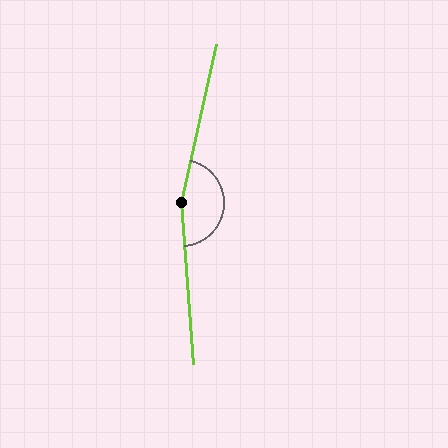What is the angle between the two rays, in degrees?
Approximately 163 degrees.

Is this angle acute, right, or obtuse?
It is obtuse.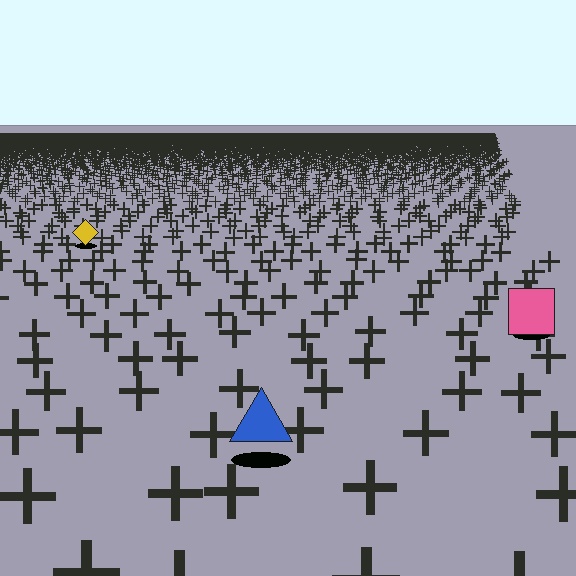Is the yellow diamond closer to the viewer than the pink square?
No. The pink square is closer — you can tell from the texture gradient: the ground texture is coarser near it.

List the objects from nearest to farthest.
From nearest to farthest: the blue triangle, the pink square, the yellow diamond.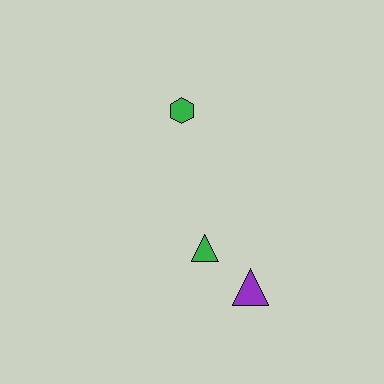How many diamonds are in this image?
There are no diamonds.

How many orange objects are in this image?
There are no orange objects.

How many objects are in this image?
There are 3 objects.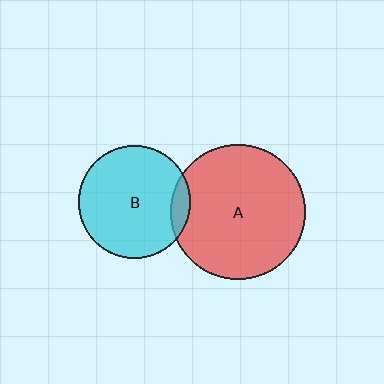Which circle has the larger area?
Circle A (red).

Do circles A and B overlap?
Yes.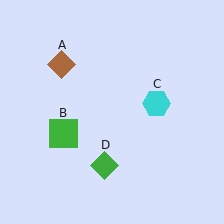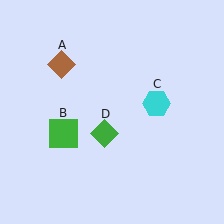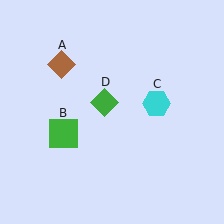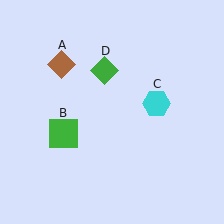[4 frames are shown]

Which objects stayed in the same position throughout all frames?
Brown diamond (object A) and green square (object B) and cyan hexagon (object C) remained stationary.